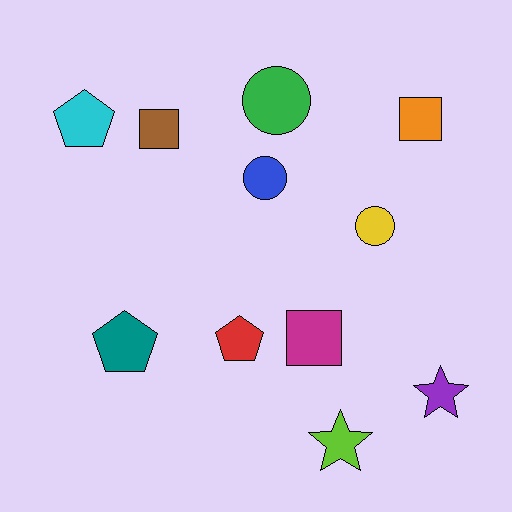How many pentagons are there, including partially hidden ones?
There are 3 pentagons.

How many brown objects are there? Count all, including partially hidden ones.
There is 1 brown object.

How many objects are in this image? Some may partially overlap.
There are 11 objects.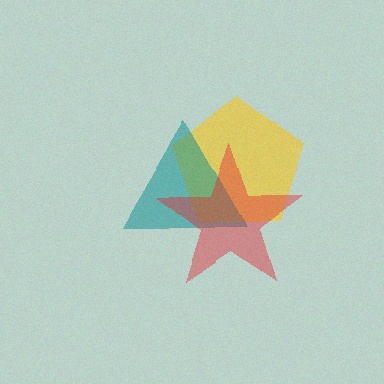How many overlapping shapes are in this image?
There are 3 overlapping shapes in the image.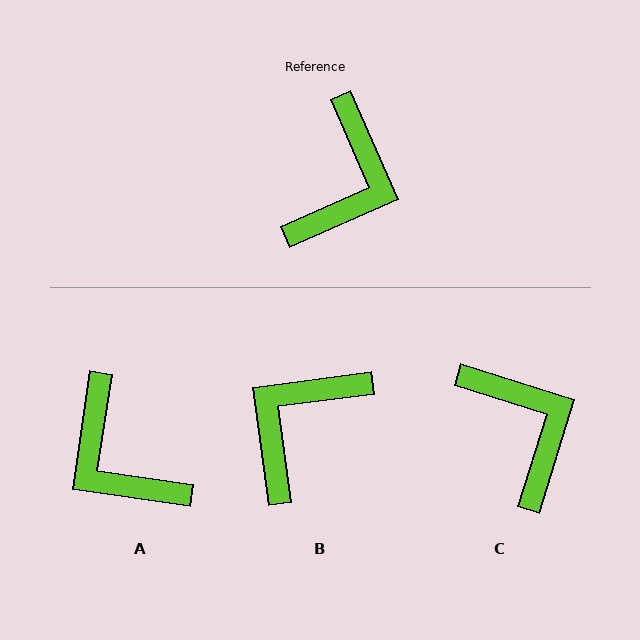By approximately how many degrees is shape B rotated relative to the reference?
Approximately 164 degrees counter-clockwise.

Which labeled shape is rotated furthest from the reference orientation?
B, about 164 degrees away.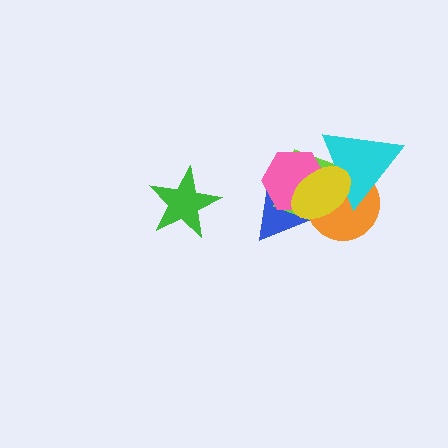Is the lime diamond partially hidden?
Yes, it is partially covered by another shape.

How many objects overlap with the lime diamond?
5 objects overlap with the lime diamond.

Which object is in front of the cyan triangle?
The yellow ellipse is in front of the cyan triangle.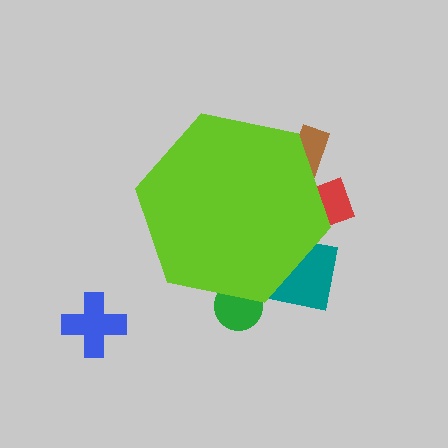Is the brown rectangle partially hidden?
Yes, the brown rectangle is partially hidden behind the lime hexagon.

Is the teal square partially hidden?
Yes, the teal square is partially hidden behind the lime hexagon.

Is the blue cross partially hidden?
No, the blue cross is fully visible.